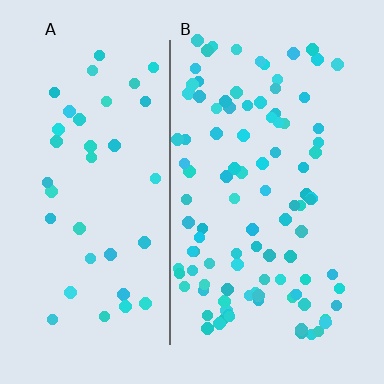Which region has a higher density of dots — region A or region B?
B (the right).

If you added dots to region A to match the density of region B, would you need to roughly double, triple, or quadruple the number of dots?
Approximately triple.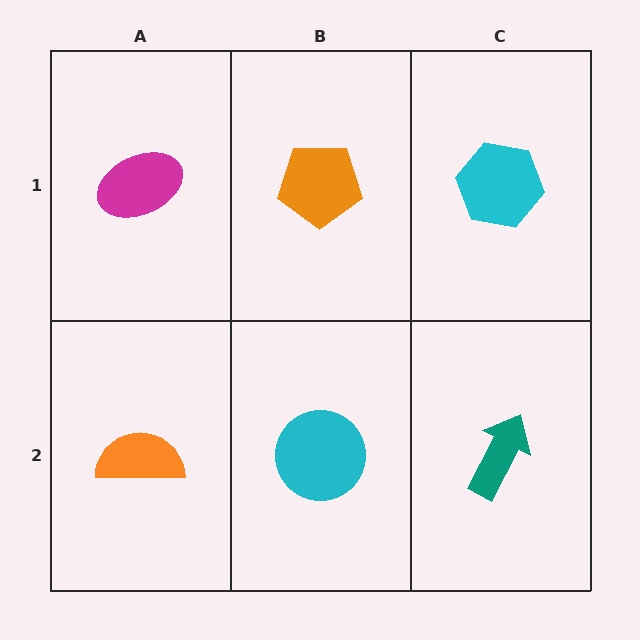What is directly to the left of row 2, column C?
A cyan circle.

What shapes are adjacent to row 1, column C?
A teal arrow (row 2, column C), an orange pentagon (row 1, column B).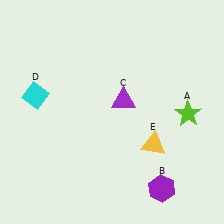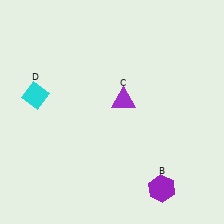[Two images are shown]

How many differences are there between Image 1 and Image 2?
There are 2 differences between the two images.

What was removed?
The yellow triangle (E), the lime star (A) were removed in Image 2.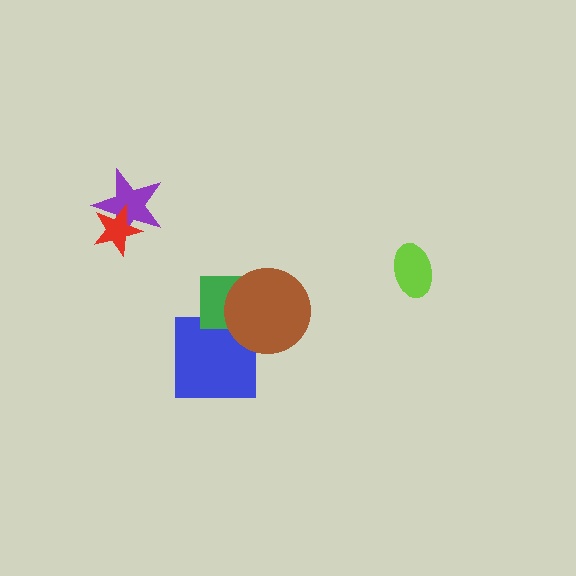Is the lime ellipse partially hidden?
No, no other shape covers it.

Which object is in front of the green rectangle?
The brown circle is in front of the green rectangle.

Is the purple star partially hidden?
Yes, it is partially covered by another shape.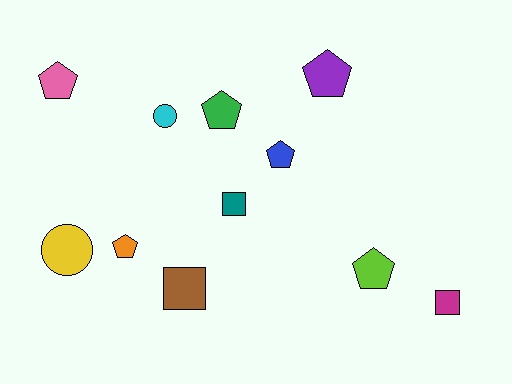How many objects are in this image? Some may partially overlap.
There are 11 objects.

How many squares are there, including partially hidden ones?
There are 3 squares.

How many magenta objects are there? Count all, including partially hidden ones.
There is 1 magenta object.